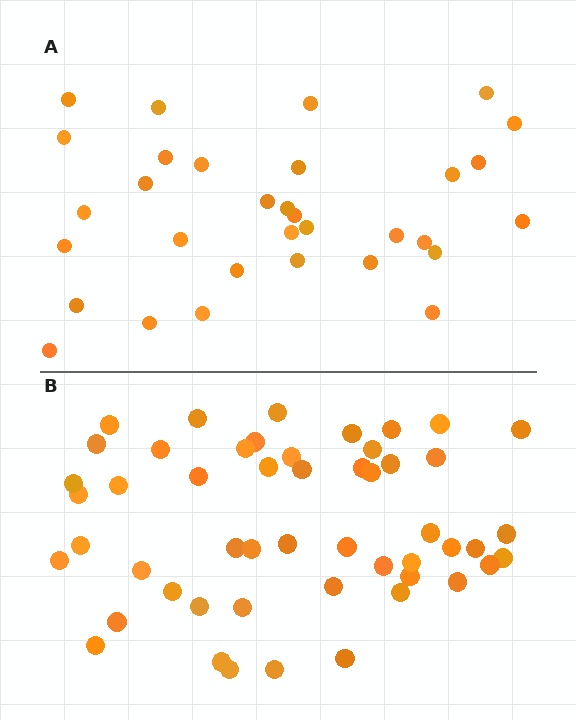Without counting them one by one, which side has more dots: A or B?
Region B (the bottom region) has more dots.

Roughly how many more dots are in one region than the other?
Region B has approximately 20 more dots than region A.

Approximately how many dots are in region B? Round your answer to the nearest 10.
About 50 dots. (The exact count is 51, which rounds to 50.)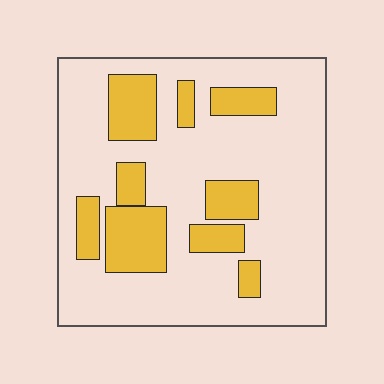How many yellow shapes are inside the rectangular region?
9.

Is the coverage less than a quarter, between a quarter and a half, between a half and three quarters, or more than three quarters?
Less than a quarter.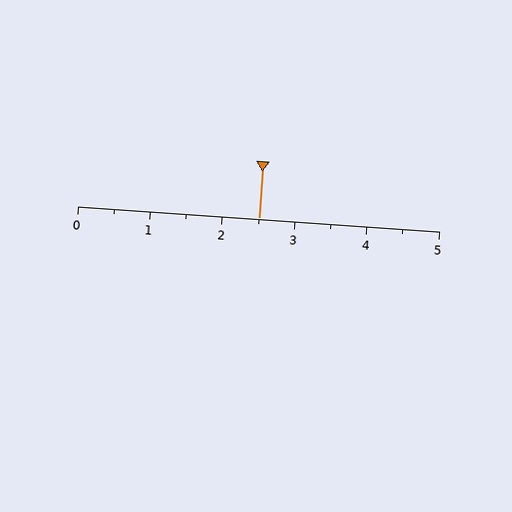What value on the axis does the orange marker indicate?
The marker indicates approximately 2.5.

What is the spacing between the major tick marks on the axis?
The major ticks are spaced 1 apart.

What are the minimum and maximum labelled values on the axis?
The axis runs from 0 to 5.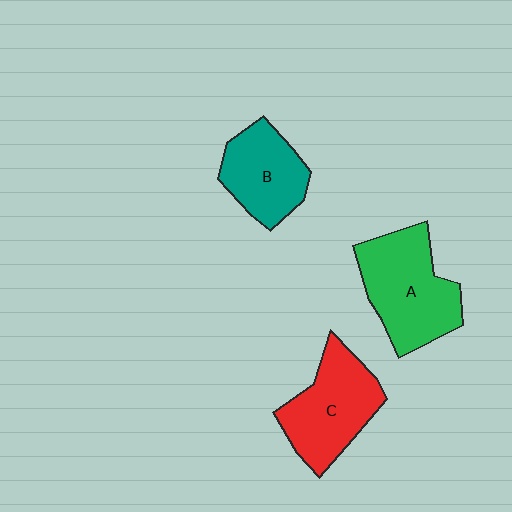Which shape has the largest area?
Shape A (green).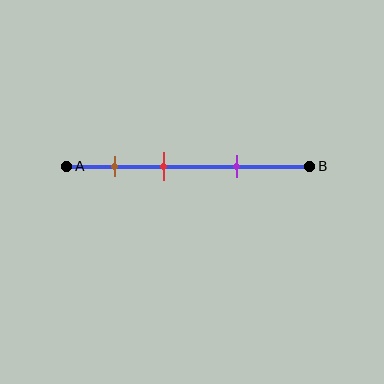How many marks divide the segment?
There are 3 marks dividing the segment.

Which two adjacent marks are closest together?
The brown and red marks are the closest adjacent pair.